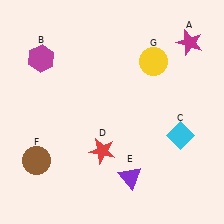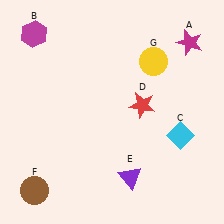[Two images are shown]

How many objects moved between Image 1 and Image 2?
3 objects moved between the two images.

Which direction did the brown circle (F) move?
The brown circle (F) moved down.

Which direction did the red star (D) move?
The red star (D) moved up.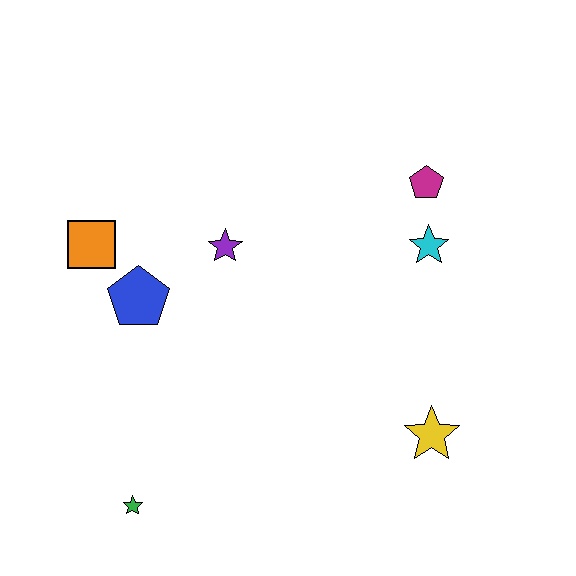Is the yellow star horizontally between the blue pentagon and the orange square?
No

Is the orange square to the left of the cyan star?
Yes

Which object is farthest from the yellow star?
The orange square is farthest from the yellow star.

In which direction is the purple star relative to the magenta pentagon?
The purple star is to the left of the magenta pentagon.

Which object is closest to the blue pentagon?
The orange square is closest to the blue pentagon.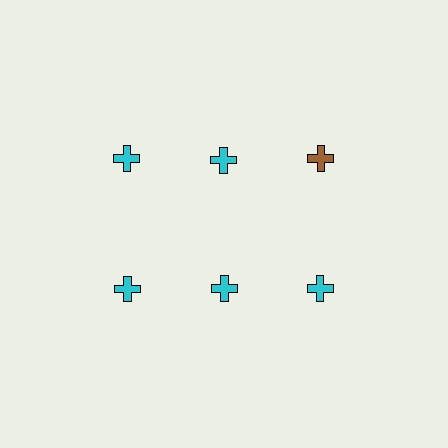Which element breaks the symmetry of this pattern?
The brown cross in the top row, center column breaks the symmetry. All other shapes are cyan crosses.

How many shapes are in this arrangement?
There are 6 shapes arranged in a grid pattern.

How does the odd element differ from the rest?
It has a different color: brown instead of cyan.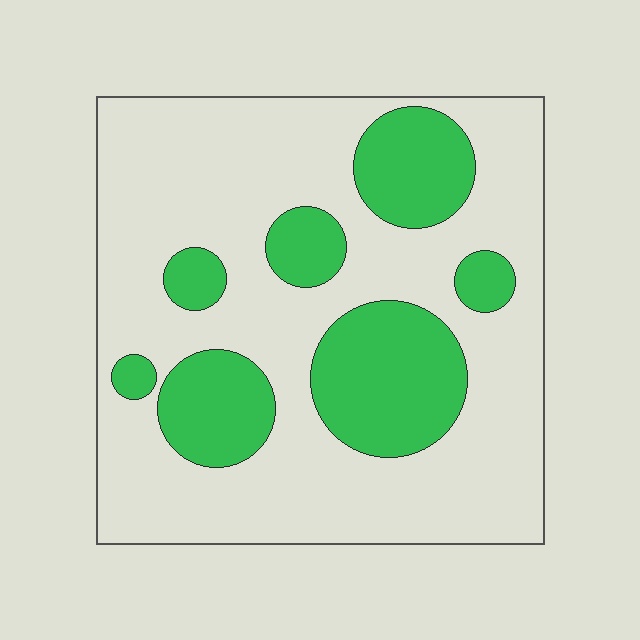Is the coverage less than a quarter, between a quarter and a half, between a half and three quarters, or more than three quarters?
Between a quarter and a half.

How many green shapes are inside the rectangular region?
7.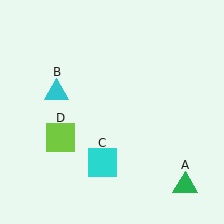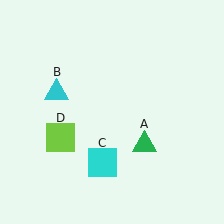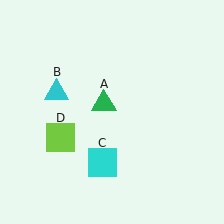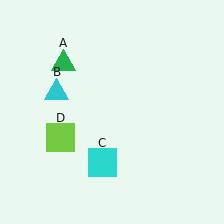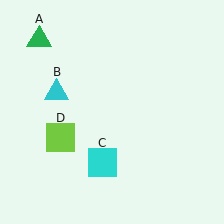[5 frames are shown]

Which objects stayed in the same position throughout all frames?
Cyan triangle (object B) and cyan square (object C) and lime square (object D) remained stationary.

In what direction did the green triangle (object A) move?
The green triangle (object A) moved up and to the left.